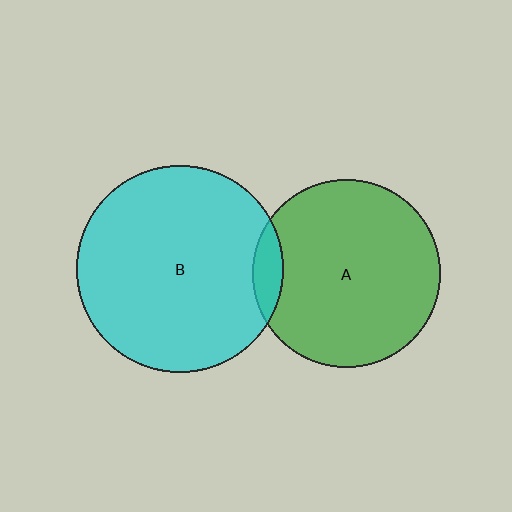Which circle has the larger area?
Circle B (cyan).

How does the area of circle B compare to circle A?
Approximately 1.2 times.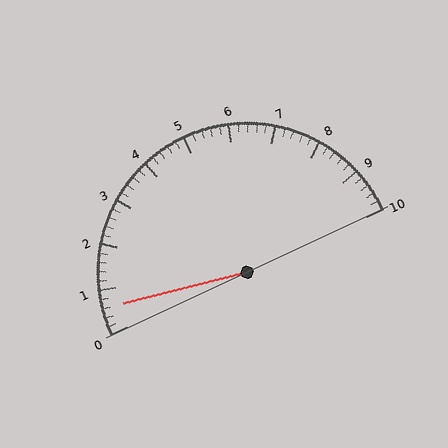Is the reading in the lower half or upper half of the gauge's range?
The reading is in the lower half of the range (0 to 10).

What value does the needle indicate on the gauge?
The needle indicates approximately 0.6.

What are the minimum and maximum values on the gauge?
The gauge ranges from 0 to 10.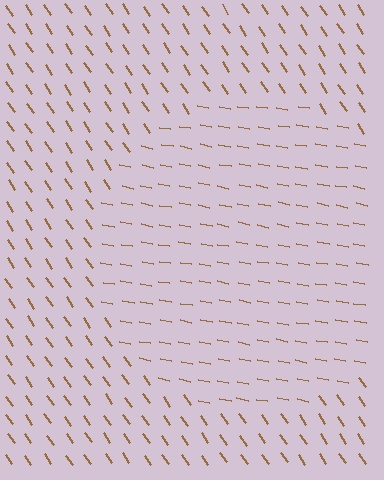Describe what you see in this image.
The image is filled with small brown line segments. A circle region in the image has lines oriented differently from the surrounding lines, creating a visible texture boundary.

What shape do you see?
I see a circle.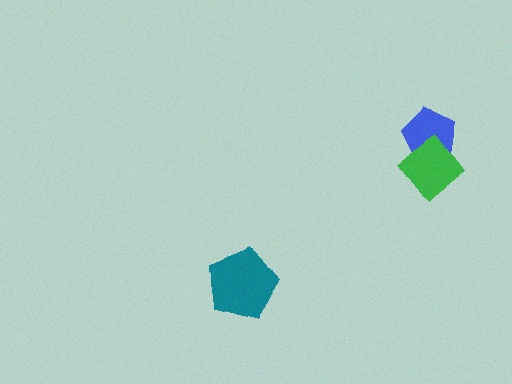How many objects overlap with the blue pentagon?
1 object overlaps with the blue pentagon.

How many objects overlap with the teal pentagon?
0 objects overlap with the teal pentagon.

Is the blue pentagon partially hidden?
Yes, it is partially covered by another shape.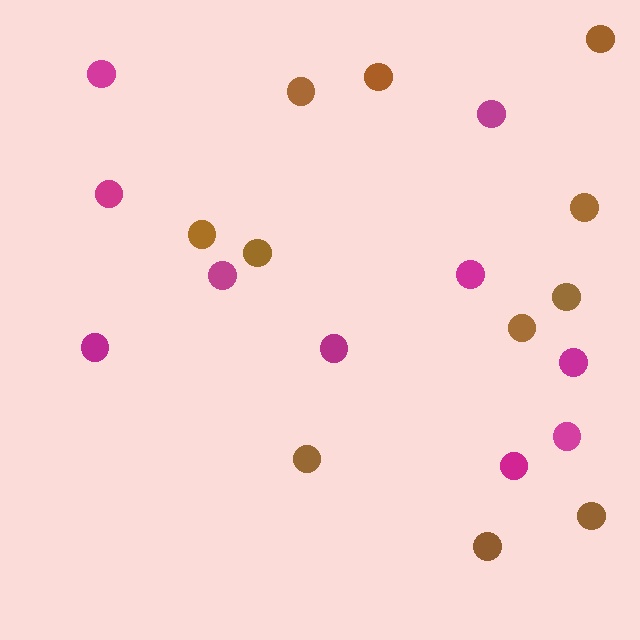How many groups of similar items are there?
There are 2 groups: one group of magenta circles (10) and one group of brown circles (11).